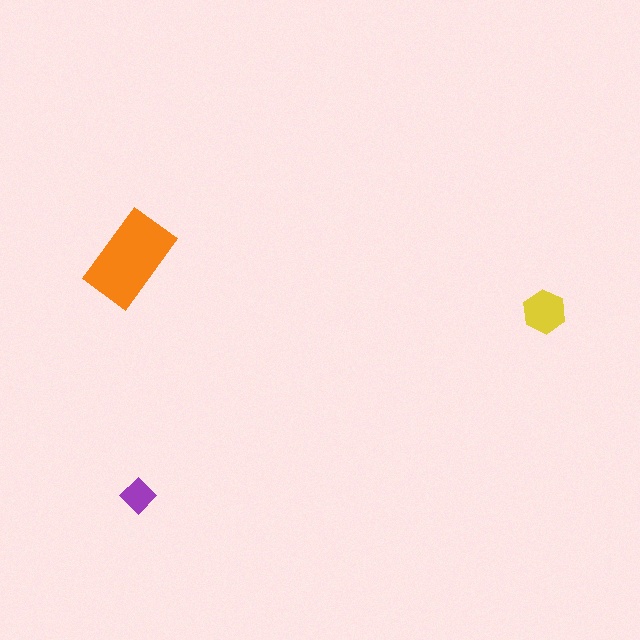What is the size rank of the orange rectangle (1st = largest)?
1st.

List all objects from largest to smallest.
The orange rectangle, the yellow hexagon, the purple diamond.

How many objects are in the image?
There are 3 objects in the image.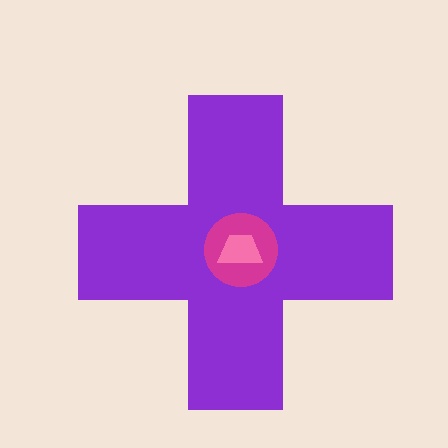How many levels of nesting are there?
3.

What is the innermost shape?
The pink trapezoid.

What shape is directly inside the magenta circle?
The pink trapezoid.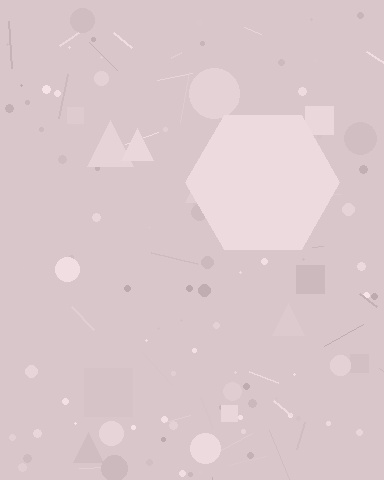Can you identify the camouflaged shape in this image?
The camouflaged shape is a hexagon.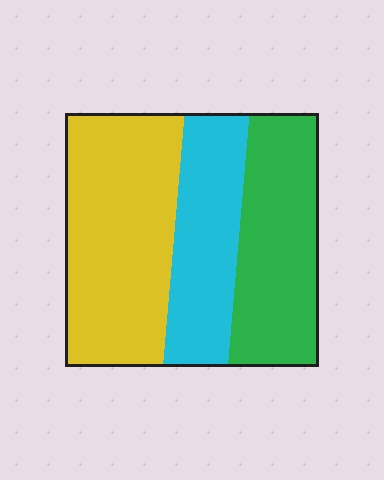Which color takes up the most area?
Yellow, at roughly 45%.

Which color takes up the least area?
Cyan, at roughly 25%.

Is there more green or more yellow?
Yellow.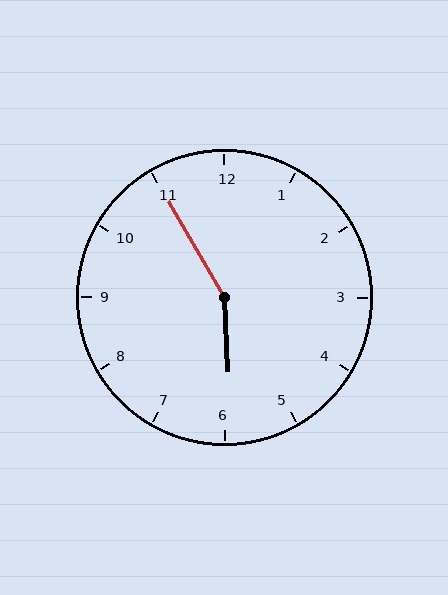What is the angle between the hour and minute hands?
Approximately 152 degrees.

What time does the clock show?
5:55.